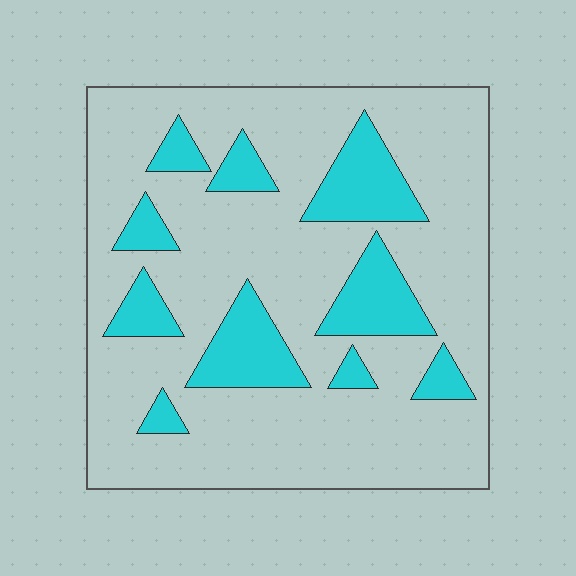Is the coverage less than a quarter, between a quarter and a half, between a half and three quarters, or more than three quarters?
Less than a quarter.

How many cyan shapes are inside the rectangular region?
10.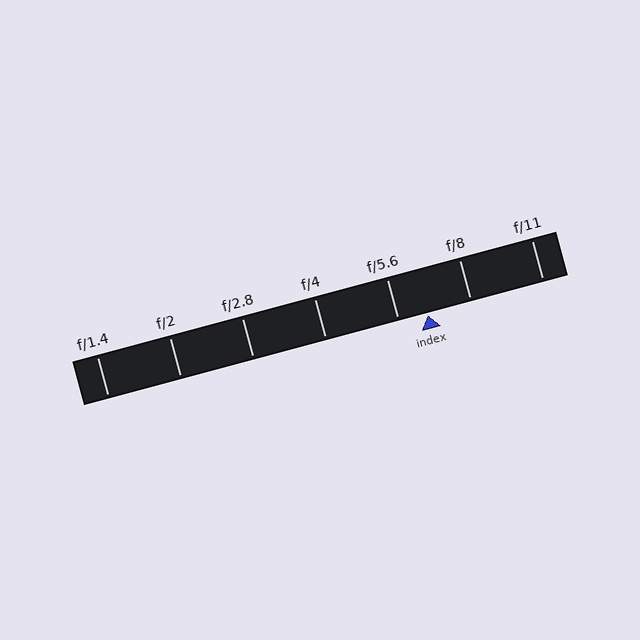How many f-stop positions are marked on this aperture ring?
There are 7 f-stop positions marked.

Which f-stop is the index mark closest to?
The index mark is closest to f/5.6.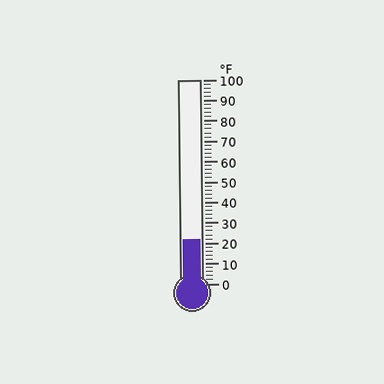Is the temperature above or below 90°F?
The temperature is below 90°F.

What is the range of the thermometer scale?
The thermometer scale ranges from 0°F to 100°F.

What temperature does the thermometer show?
The thermometer shows approximately 22°F.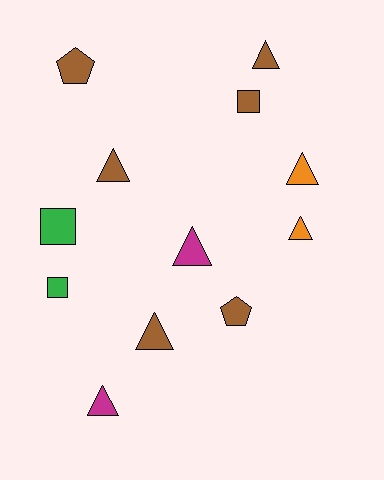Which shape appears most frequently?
Triangle, with 7 objects.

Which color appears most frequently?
Brown, with 6 objects.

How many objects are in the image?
There are 12 objects.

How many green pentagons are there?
There are no green pentagons.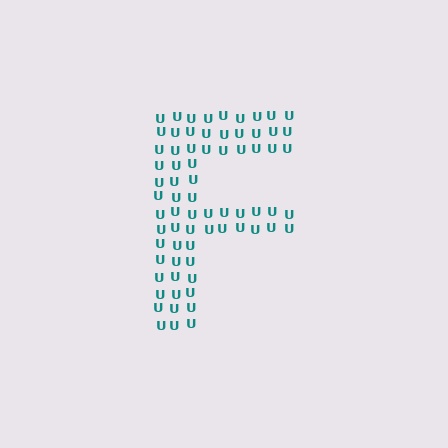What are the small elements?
The small elements are letter U's.